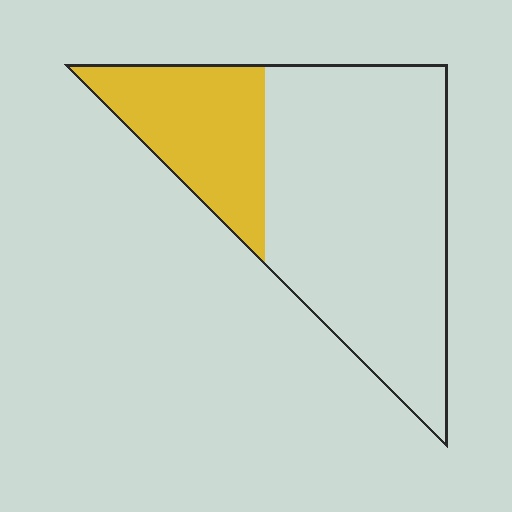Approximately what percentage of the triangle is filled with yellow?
Approximately 25%.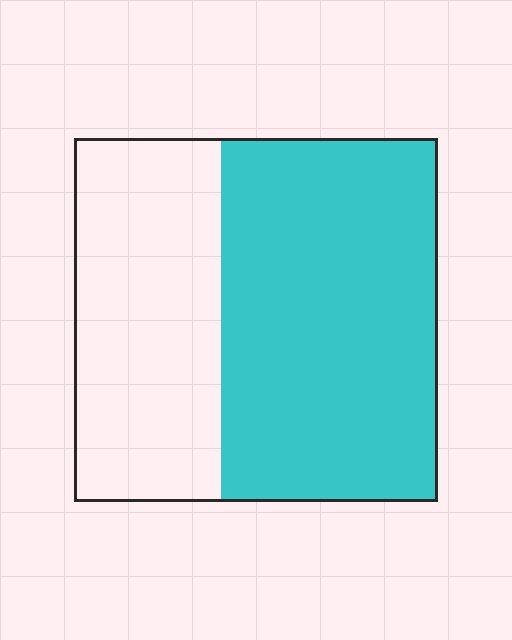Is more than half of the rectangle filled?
Yes.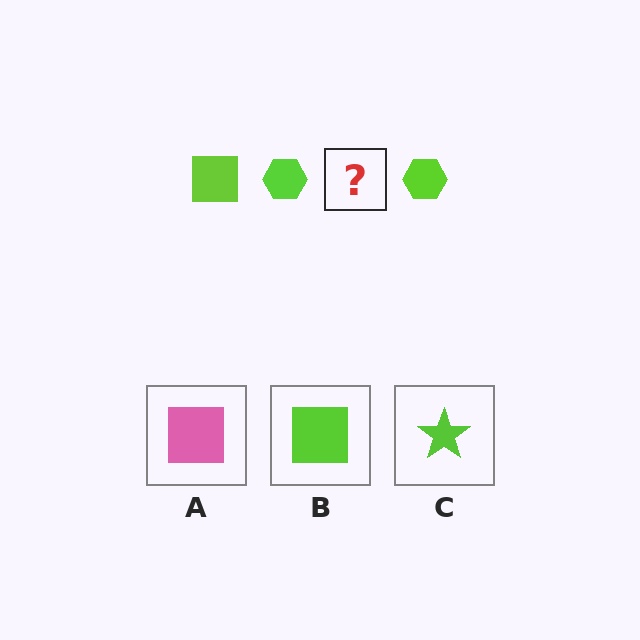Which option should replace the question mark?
Option B.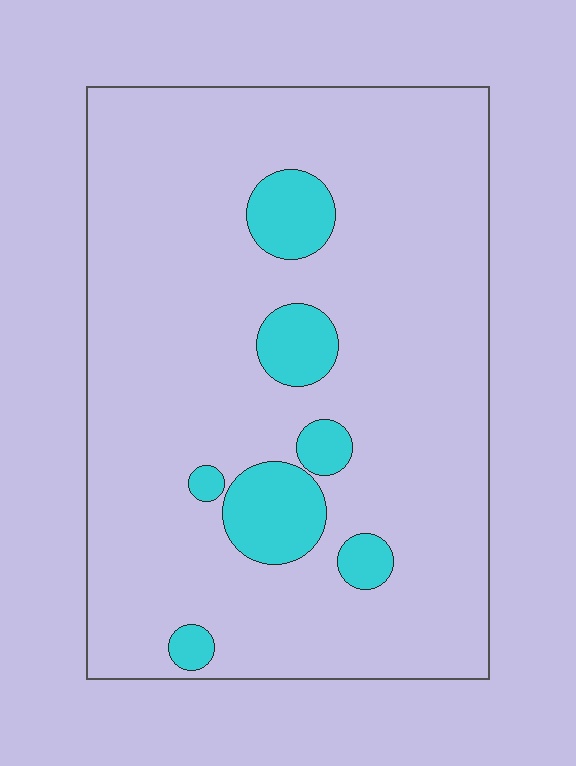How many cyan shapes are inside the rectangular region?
7.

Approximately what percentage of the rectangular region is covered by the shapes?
Approximately 10%.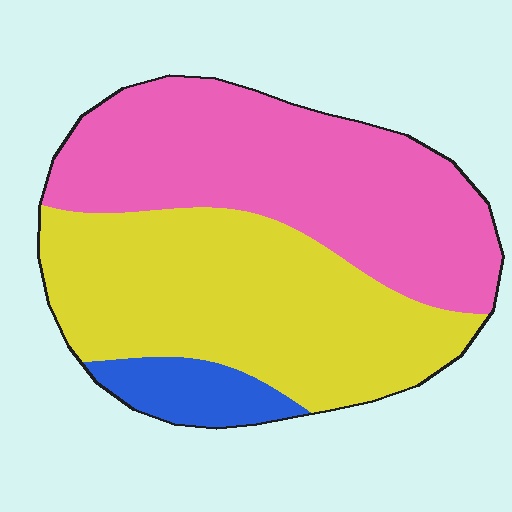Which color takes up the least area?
Blue, at roughly 10%.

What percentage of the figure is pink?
Pink covers around 45% of the figure.